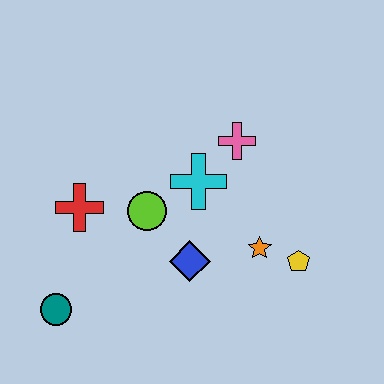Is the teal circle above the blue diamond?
No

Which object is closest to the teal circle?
The red cross is closest to the teal circle.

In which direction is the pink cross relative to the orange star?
The pink cross is above the orange star.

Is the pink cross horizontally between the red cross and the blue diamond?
No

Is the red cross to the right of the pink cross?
No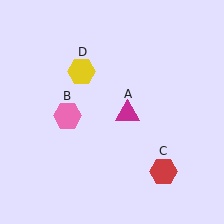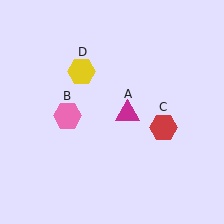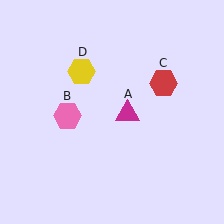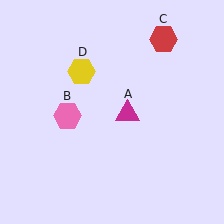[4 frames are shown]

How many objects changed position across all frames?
1 object changed position: red hexagon (object C).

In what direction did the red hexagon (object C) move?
The red hexagon (object C) moved up.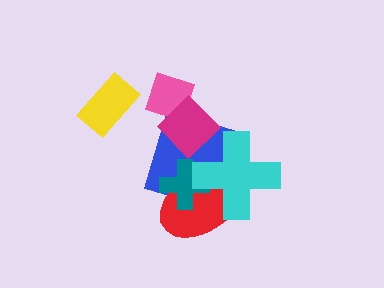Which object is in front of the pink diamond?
The magenta diamond is in front of the pink diamond.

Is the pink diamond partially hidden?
Yes, it is partially covered by another shape.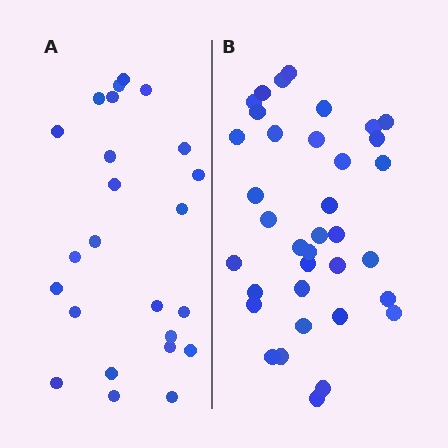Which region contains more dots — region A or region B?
Region B (the right region) has more dots.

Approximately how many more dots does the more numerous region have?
Region B has roughly 12 or so more dots than region A.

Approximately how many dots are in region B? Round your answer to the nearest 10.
About 40 dots. (The exact count is 36, which rounds to 40.)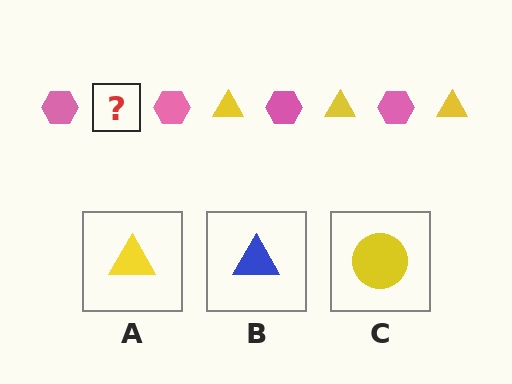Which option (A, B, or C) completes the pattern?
A.